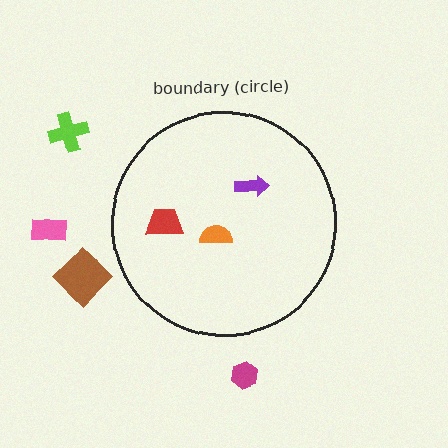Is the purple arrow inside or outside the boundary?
Inside.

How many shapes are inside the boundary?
3 inside, 4 outside.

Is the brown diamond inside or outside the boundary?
Outside.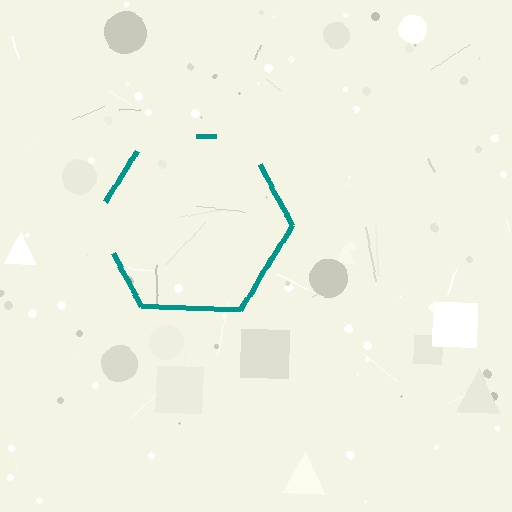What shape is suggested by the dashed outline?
The dashed outline suggests a hexagon.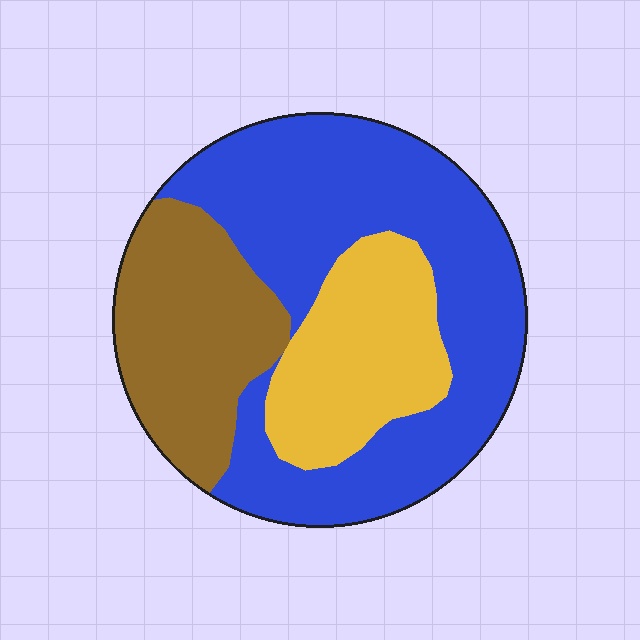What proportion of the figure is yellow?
Yellow takes up about one fifth (1/5) of the figure.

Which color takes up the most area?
Blue, at roughly 55%.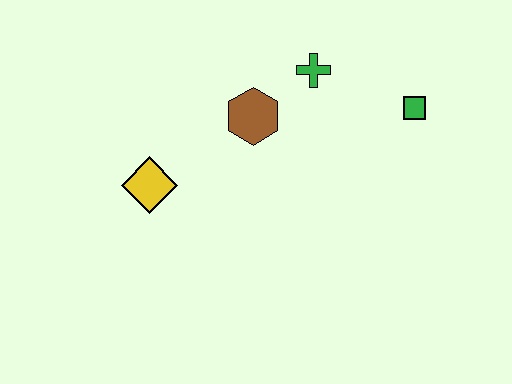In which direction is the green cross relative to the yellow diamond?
The green cross is to the right of the yellow diamond.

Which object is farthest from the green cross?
The yellow diamond is farthest from the green cross.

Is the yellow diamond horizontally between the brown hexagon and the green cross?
No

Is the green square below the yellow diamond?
No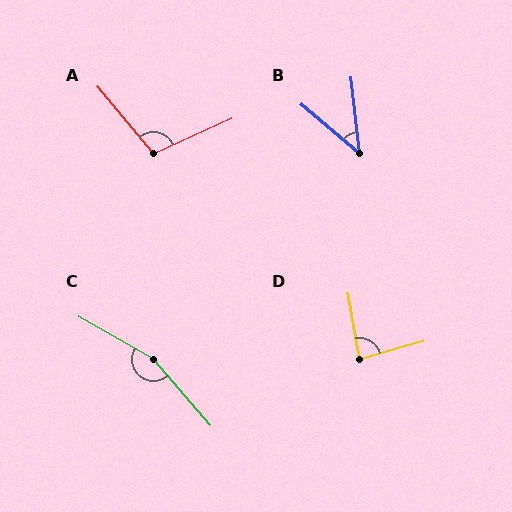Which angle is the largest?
C, at approximately 161 degrees.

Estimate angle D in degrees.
Approximately 84 degrees.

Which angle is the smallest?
B, at approximately 44 degrees.